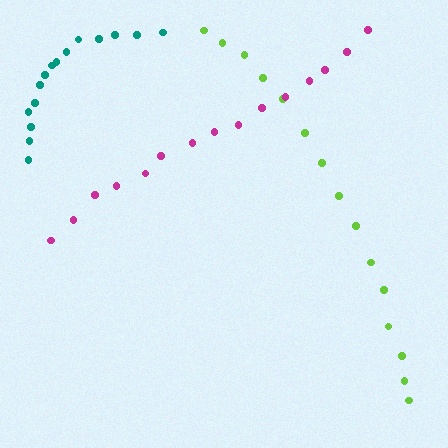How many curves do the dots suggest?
There are 3 distinct paths.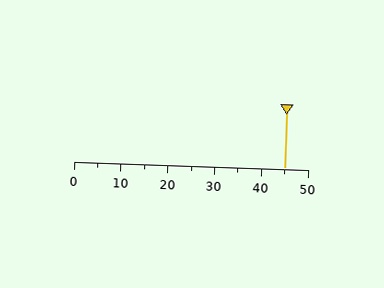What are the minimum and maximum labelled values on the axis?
The axis runs from 0 to 50.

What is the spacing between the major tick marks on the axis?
The major ticks are spaced 10 apart.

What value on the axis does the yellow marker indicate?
The marker indicates approximately 45.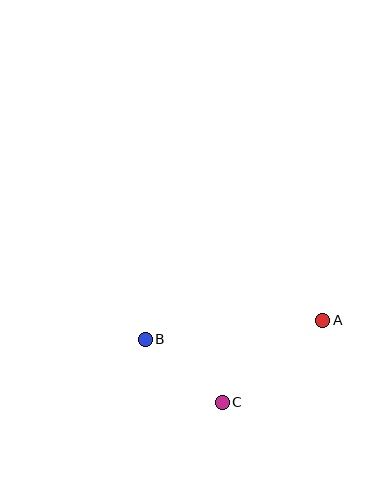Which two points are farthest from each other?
Points A and B are farthest from each other.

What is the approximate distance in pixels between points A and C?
The distance between A and C is approximately 130 pixels.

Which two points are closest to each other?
Points B and C are closest to each other.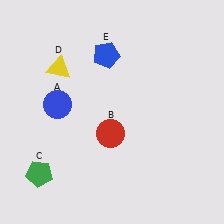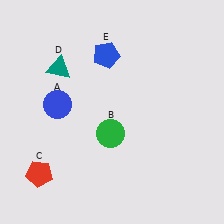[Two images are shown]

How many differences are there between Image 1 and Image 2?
There are 3 differences between the two images.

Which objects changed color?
B changed from red to green. C changed from green to red. D changed from yellow to teal.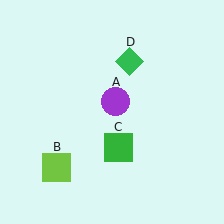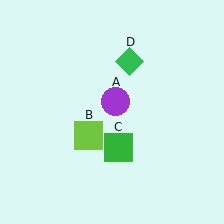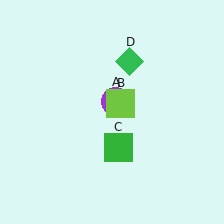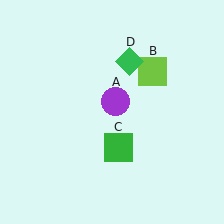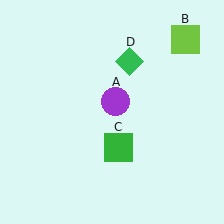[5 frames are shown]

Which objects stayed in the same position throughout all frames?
Purple circle (object A) and green square (object C) and green diamond (object D) remained stationary.